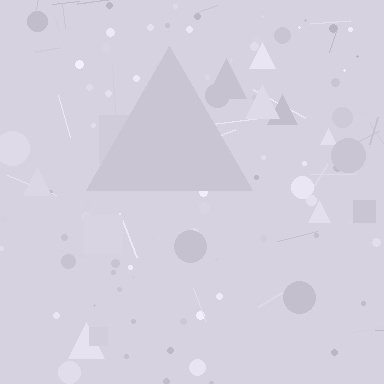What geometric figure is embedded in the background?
A triangle is embedded in the background.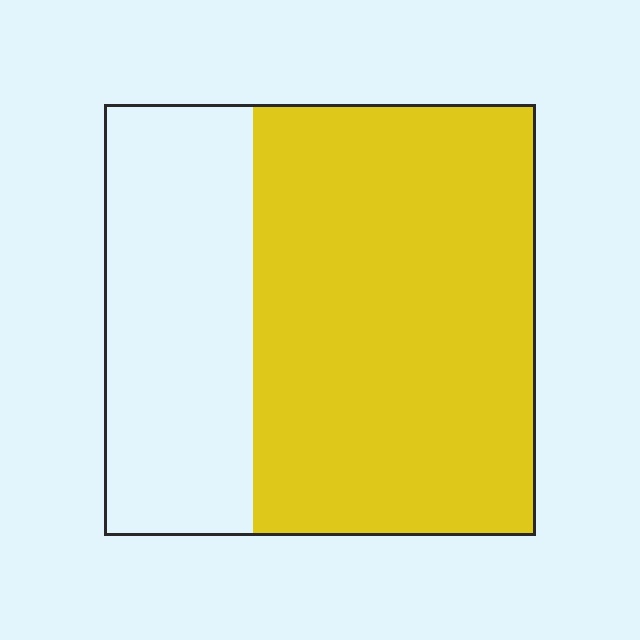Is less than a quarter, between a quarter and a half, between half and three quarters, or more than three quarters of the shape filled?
Between half and three quarters.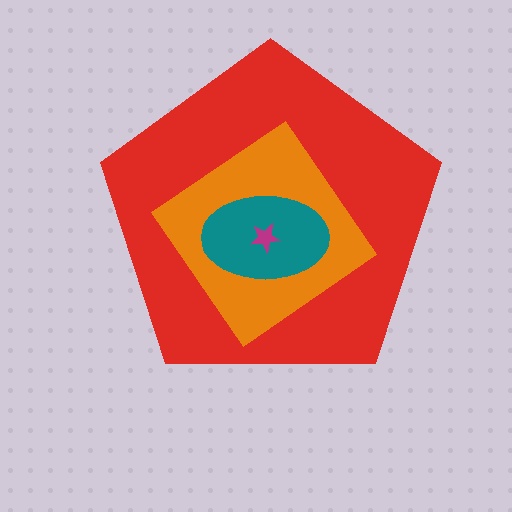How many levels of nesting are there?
4.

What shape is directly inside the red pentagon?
The orange diamond.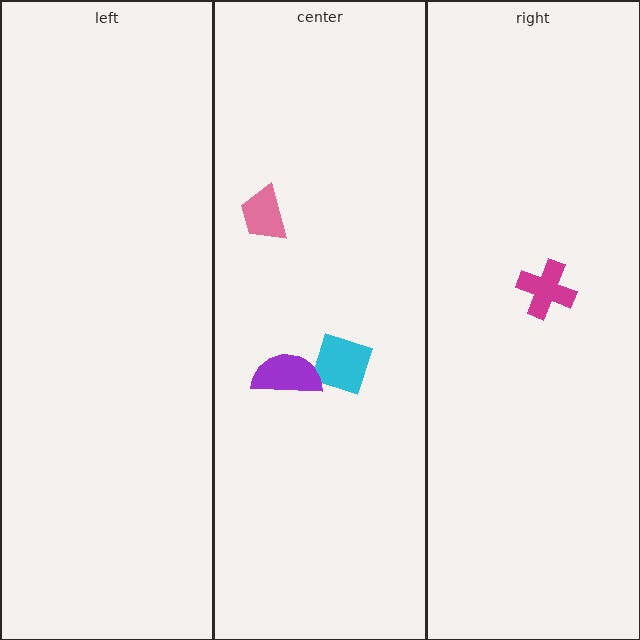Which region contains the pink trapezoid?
The center region.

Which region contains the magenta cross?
The right region.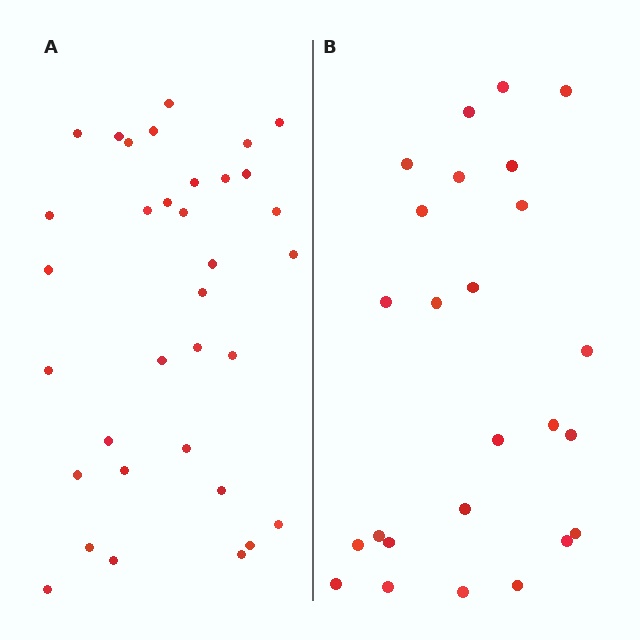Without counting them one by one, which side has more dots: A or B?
Region A (the left region) has more dots.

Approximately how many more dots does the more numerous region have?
Region A has roughly 8 or so more dots than region B.